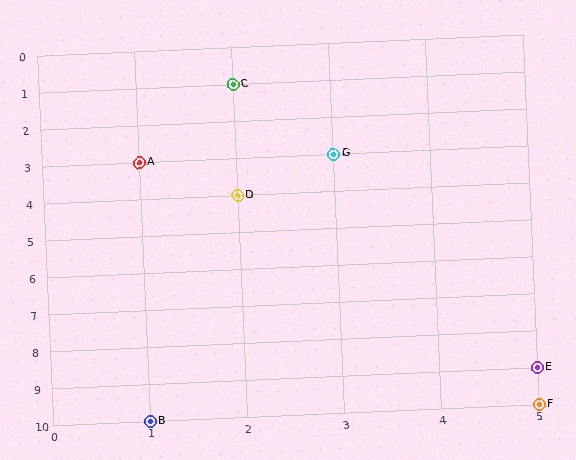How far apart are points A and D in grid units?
Points A and D are 1 column and 1 row apart (about 1.4 grid units diagonally).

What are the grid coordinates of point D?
Point D is at grid coordinates (2, 4).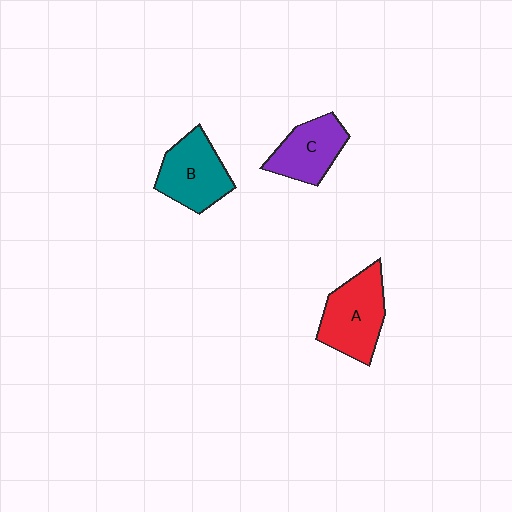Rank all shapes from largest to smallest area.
From largest to smallest: A (red), B (teal), C (purple).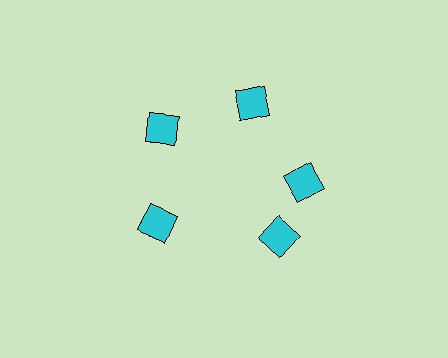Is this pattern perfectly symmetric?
No. The 5 cyan diamonds are arranged in a ring, but one element near the 5 o'clock position is rotated out of alignment along the ring, breaking the 5-fold rotational symmetry.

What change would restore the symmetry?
The symmetry would be restored by rotating it back into even spacing with its neighbors so that all 5 diamonds sit at equal angles and equal distance from the center.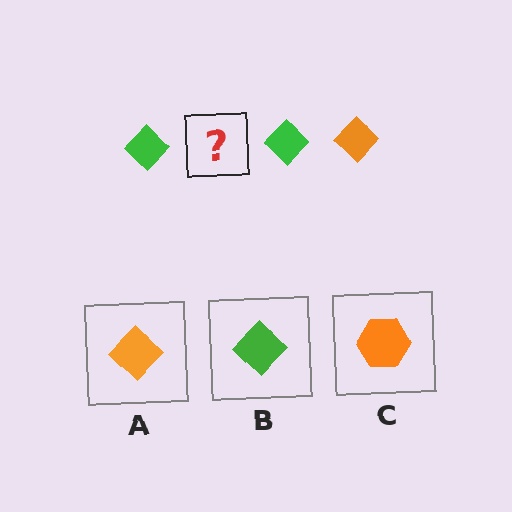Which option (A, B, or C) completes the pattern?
A.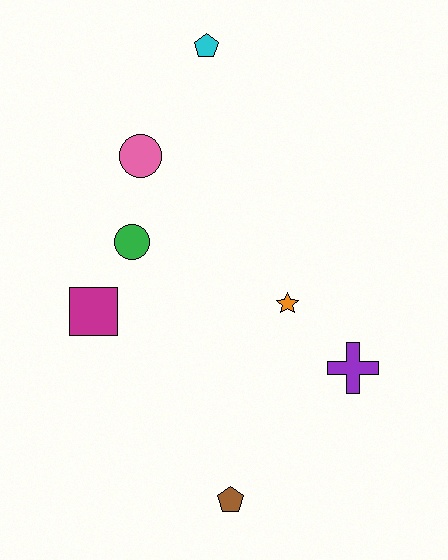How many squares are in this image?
There is 1 square.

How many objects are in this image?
There are 7 objects.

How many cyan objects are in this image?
There is 1 cyan object.